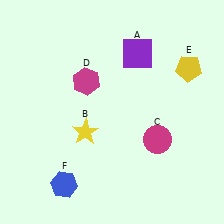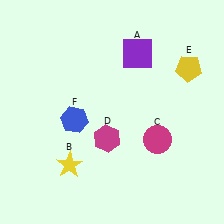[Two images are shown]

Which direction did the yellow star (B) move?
The yellow star (B) moved down.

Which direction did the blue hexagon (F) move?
The blue hexagon (F) moved up.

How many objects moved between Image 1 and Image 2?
3 objects moved between the two images.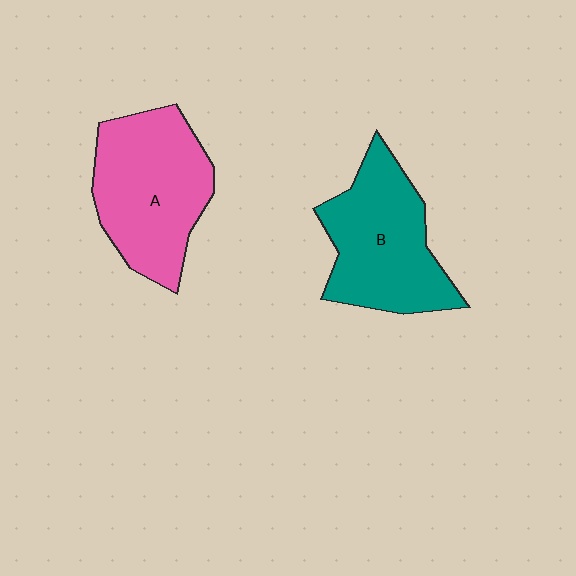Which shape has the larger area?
Shape A (pink).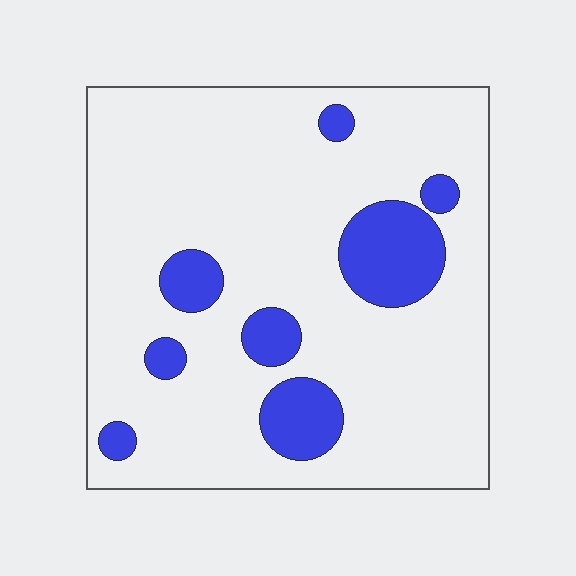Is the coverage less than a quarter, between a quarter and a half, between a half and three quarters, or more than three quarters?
Less than a quarter.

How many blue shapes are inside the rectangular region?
8.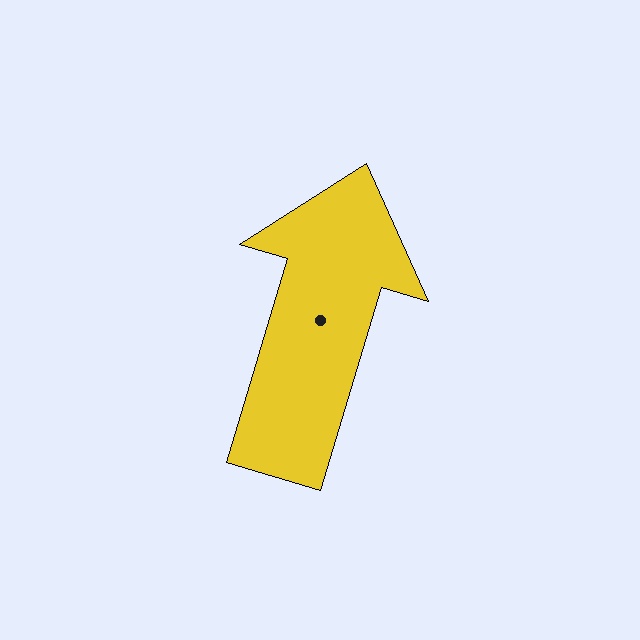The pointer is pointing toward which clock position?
Roughly 1 o'clock.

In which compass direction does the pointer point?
North.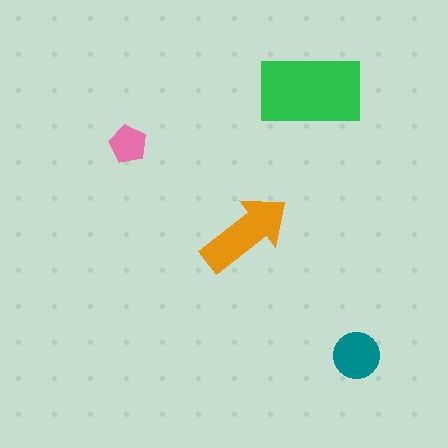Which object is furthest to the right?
The teal circle is rightmost.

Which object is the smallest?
The pink pentagon.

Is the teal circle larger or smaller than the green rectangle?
Smaller.